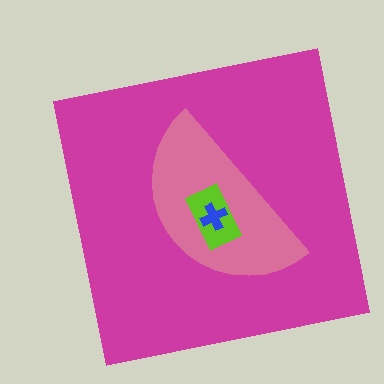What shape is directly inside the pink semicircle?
The lime rectangle.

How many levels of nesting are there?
4.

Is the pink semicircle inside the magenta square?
Yes.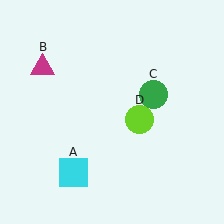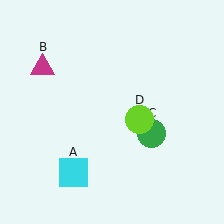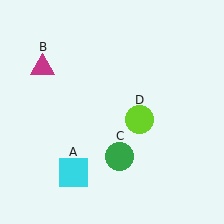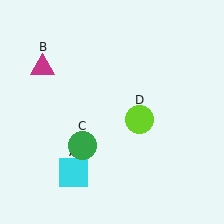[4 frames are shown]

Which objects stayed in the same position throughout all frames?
Cyan square (object A) and magenta triangle (object B) and lime circle (object D) remained stationary.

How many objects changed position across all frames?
1 object changed position: green circle (object C).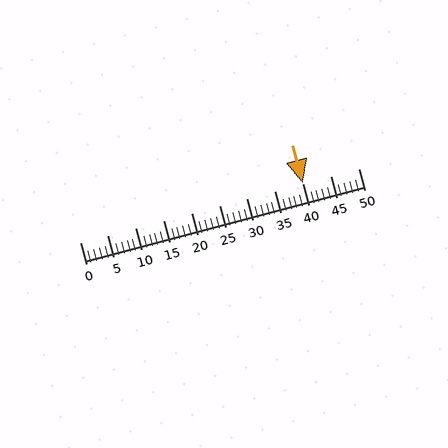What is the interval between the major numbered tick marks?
The major tick marks are spaced 5 units apart.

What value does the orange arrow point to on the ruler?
The orange arrow points to approximately 40.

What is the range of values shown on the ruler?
The ruler shows values from 0 to 50.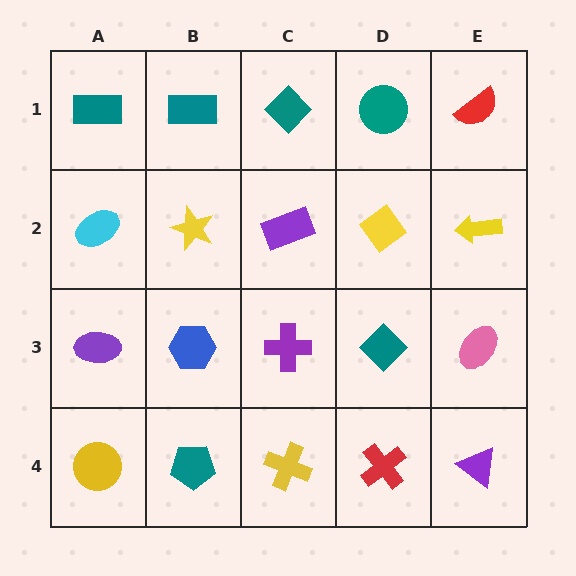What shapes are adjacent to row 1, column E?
A yellow arrow (row 2, column E), a teal circle (row 1, column D).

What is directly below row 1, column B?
A yellow star.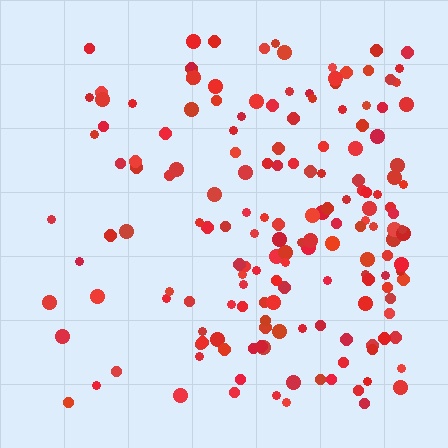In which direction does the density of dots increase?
From left to right, with the right side densest.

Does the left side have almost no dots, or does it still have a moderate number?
Still a moderate number, just noticeably fewer than the right.